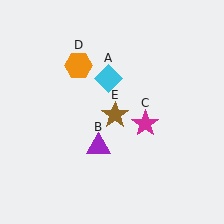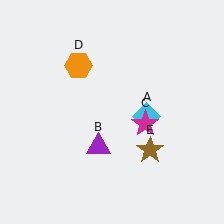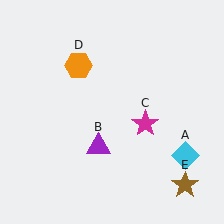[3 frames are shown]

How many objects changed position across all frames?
2 objects changed position: cyan diamond (object A), brown star (object E).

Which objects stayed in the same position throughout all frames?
Purple triangle (object B) and magenta star (object C) and orange hexagon (object D) remained stationary.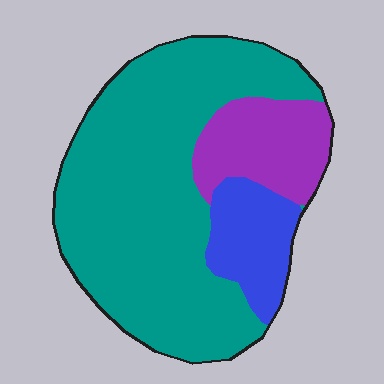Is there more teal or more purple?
Teal.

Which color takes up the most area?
Teal, at roughly 70%.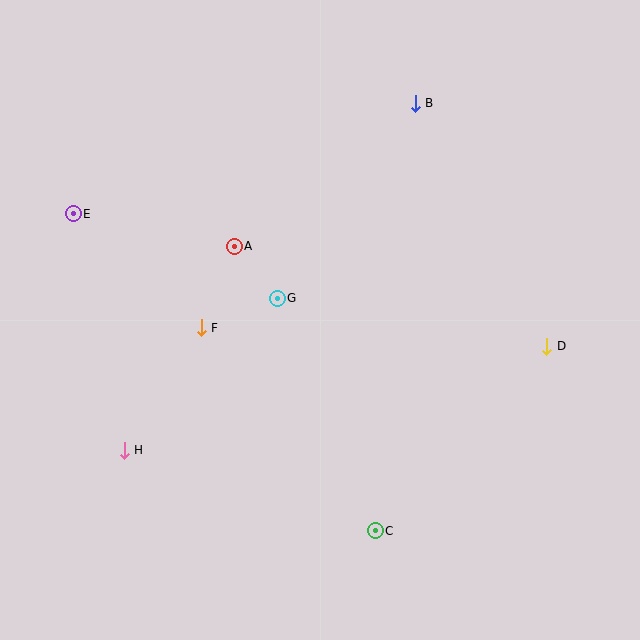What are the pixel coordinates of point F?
Point F is at (201, 328).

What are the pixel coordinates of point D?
Point D is at (547, 346).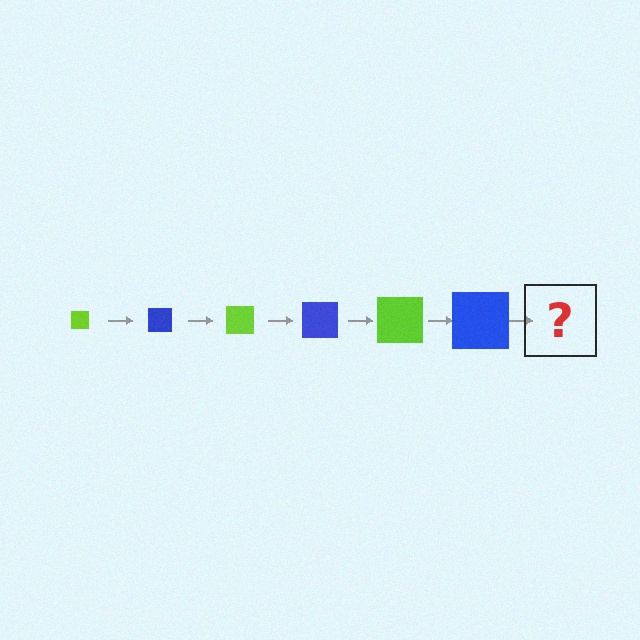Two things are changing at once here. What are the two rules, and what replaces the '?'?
The two rules are that the square grows larger each step and the color cycles through lime and blue. The '?' should be a lime square, larger than the previous one.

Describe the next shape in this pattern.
It should be a lime square, larger than the previous one.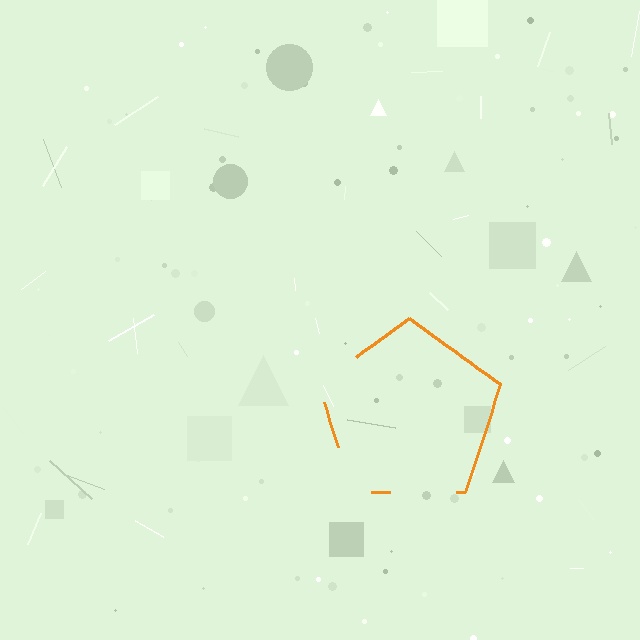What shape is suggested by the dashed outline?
The dashed outline suggests a pentagon.